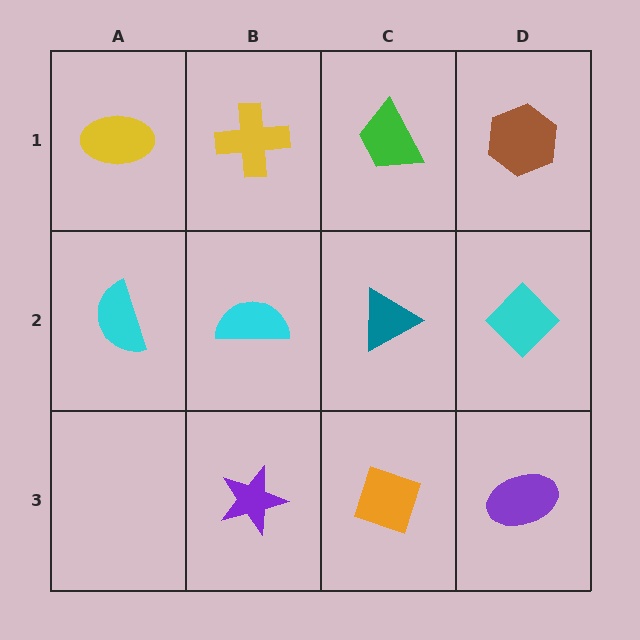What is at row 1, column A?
A yellow ellipse.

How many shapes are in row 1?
4 shapes.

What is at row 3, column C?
An orange diamond.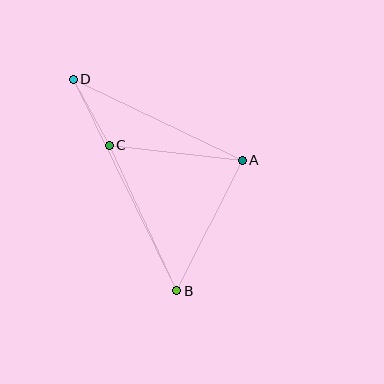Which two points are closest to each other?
Points C and D are closest to each other.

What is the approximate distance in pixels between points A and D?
The distance between A and D is approximately 188 pixels.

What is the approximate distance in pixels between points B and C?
The distance between B and C is approximately 160 pixels.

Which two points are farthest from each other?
Points B and D are farthest from each other.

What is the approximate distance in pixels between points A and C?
The distance between A and C is approximately 134 pixels.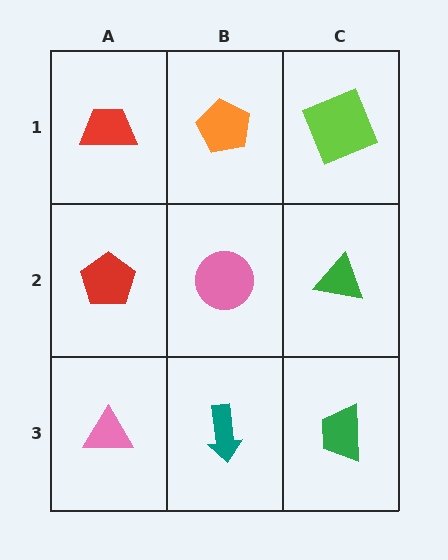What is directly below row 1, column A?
A red pentagon.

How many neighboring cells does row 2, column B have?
4.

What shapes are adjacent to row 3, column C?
A green triangle (row 2, column C), a teal arrow (row 3, column B).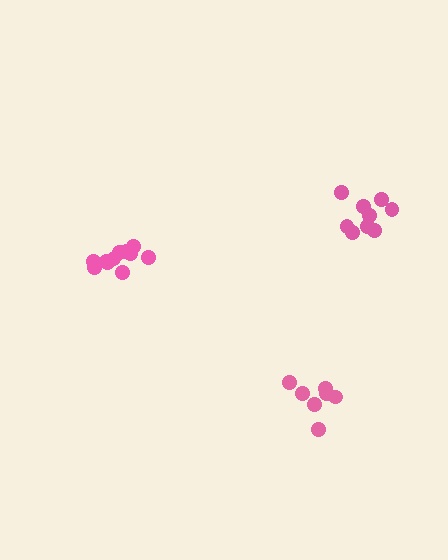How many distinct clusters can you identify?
There are 3 distinct clusters.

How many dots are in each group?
Group 1: 9 dots, Group 2: 11 dots, Group 3: 7 dots (27 total).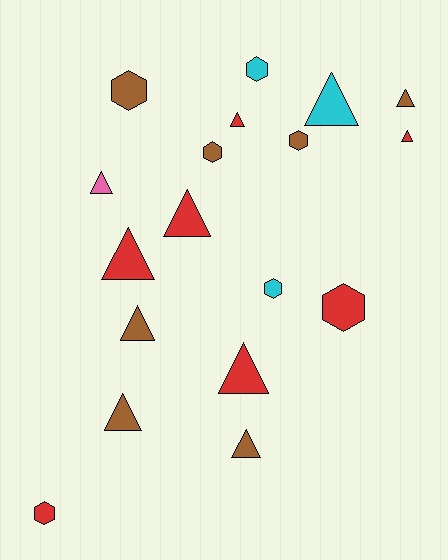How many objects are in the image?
There are 18 objects.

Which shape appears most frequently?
Triangle, with 11 objects.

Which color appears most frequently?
Brown, with 7 objects.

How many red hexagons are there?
There are 2 red hexagons.